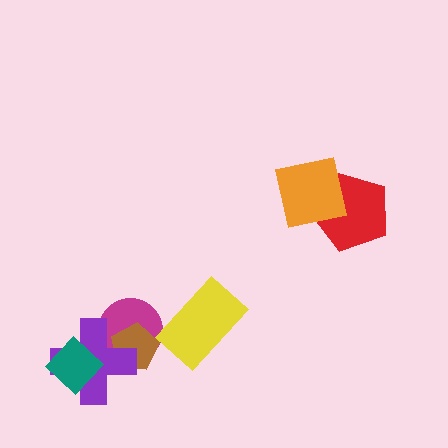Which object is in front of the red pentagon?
The orange square is in front of the red pentagon.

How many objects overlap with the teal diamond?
1 object overlaps with the teal diamond.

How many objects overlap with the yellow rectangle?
0 objects overlap with the yellow rectangle.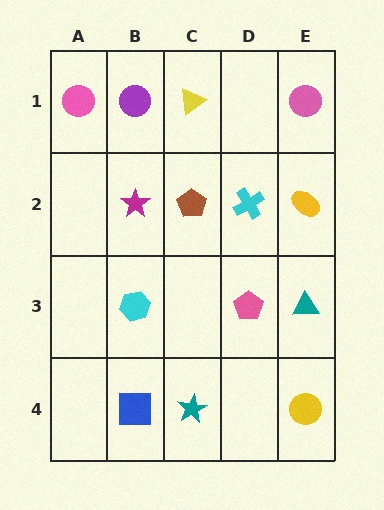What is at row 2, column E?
A yellow ellipse.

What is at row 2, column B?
A magenta star.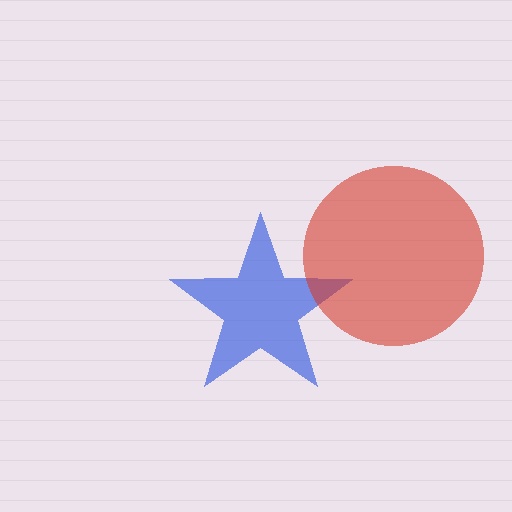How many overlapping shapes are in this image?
There are 2 overlapping shapes in the image.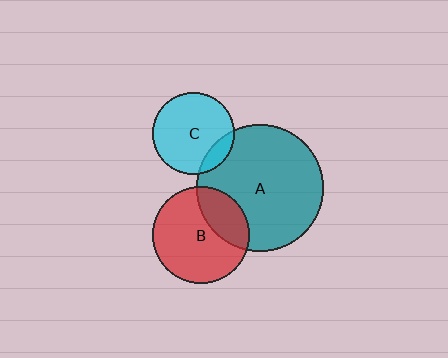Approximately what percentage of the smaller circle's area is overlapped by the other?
Approximately 30%.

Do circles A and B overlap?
Yes.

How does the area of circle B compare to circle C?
Approximately 1.4 times.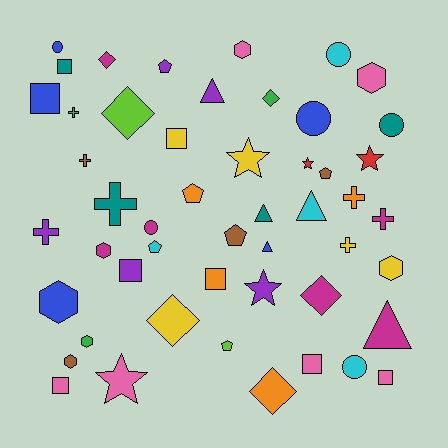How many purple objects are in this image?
There are 5 purple objects.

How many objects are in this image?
There are 50 objects.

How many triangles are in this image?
There are 5 triangles.